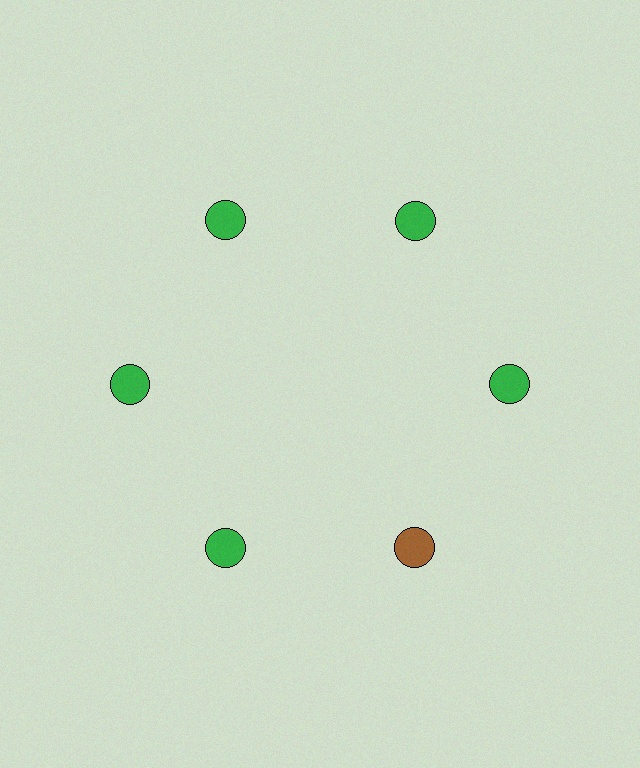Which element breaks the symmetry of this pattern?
The brown circle at roughly the 5 o'clock position breaks the symmetry. All other shapes are green circles.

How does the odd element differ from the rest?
It has a different color: brown instead of green.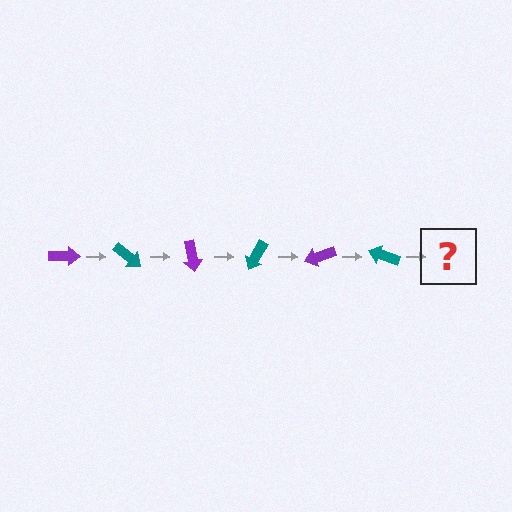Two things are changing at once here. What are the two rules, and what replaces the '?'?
The two rules are that it rotates 40 degrees each step and the color cycles through purple and teal. The '?' should be a purple arrow, rotated 240 degrees from the start.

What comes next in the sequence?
The next element should be a purple arrow, rotated 240 degrees from the start.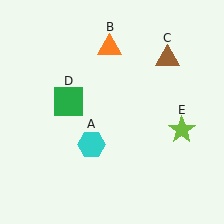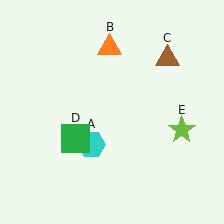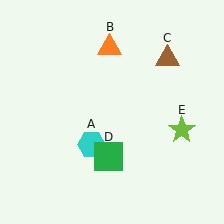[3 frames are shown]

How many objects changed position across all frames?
1 object changed position: green square (object D).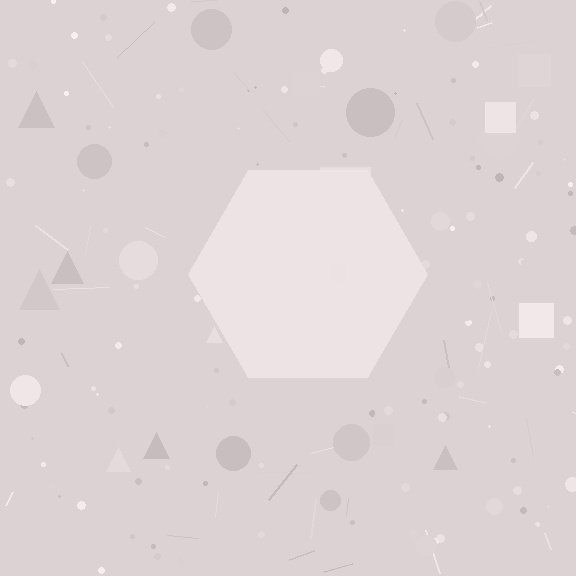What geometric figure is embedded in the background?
A hexagon is embedded in the background.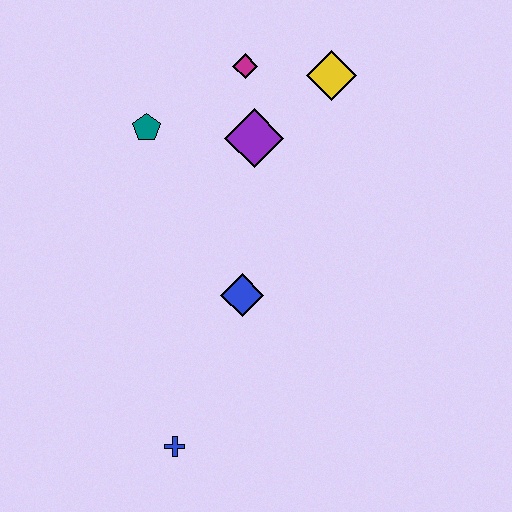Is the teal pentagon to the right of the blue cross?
No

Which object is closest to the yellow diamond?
The magenta diamond is closest to the yellow diamond.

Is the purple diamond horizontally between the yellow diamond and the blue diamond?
Yes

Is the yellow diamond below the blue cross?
No